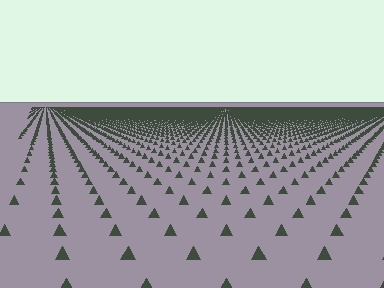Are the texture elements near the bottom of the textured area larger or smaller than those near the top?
Larger. Near the bottom, elements are closer to the viewer and appear at a bigger on-screen size.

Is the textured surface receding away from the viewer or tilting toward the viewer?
The surface is receding away from the viewer. Texture elements get smaller and denser toward the top.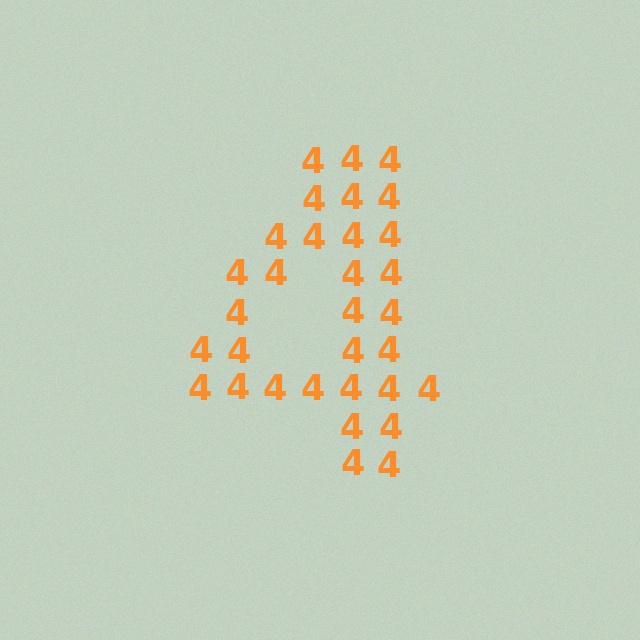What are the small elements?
The small elements are digit 4's.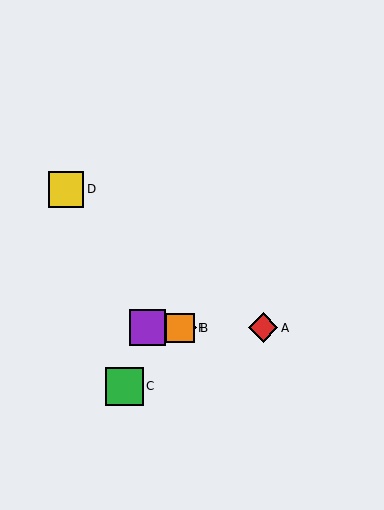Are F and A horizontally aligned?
Yes, both are at y≈328.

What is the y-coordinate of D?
Object D is at y≈189.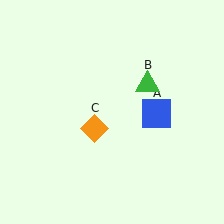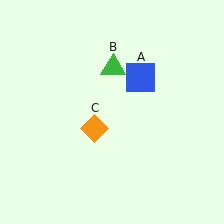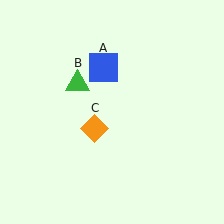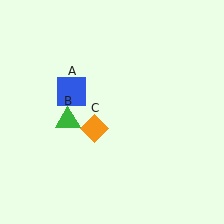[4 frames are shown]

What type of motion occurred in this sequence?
The blue square (object A), green triangle (object B) rotated counterclockwise around the center of the scene.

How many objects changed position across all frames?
2 objects changed position: blue square (object A), green triangle (object B).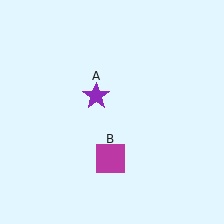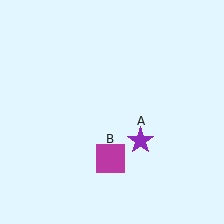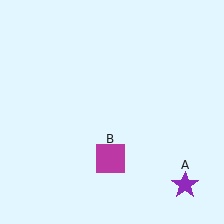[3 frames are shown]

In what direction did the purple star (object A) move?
The purple star (object A) moved down and to the right.